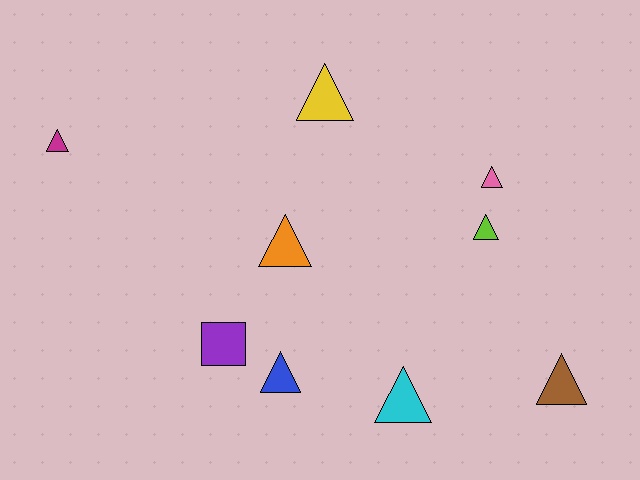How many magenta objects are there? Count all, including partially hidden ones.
There is 1 magenta object.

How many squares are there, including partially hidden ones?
There is 1 square.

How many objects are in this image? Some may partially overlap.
There are 9 objects.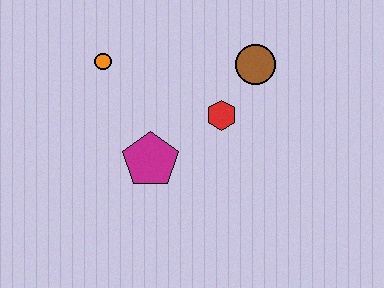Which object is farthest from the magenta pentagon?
The brown circle is farthest from the magenta pentagon.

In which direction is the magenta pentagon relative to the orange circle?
The magenta pentagon is below the orange circle.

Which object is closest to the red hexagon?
The brown circle is closest to the red hexagon.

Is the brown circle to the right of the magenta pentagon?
Yes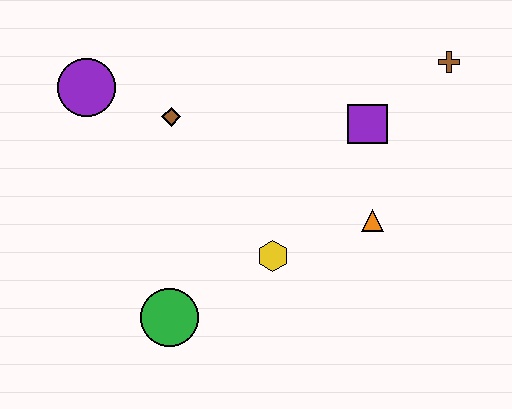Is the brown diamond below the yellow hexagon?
No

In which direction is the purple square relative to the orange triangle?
The purple square is above the orange triangle.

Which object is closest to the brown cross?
The purple square is closest to the brown cross.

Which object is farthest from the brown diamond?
The brown cross is farthest from the brown diamond.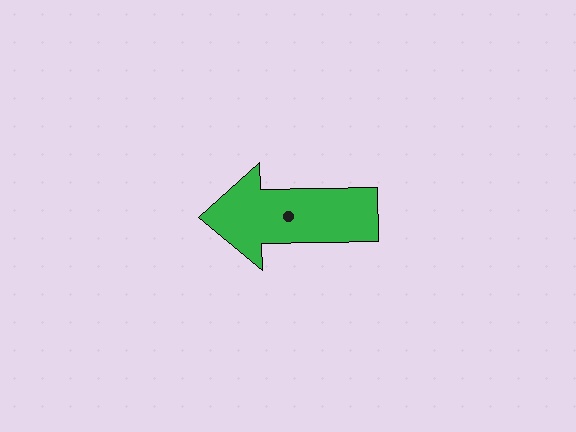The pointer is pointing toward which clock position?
Roughly 9 o'clock.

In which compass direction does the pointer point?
West.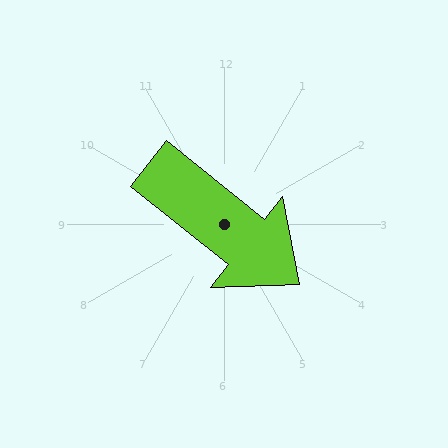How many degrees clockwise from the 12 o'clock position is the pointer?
Approximately 129 degrees.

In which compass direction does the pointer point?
Southeast.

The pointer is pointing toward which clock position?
Roughly 4 o'clock.